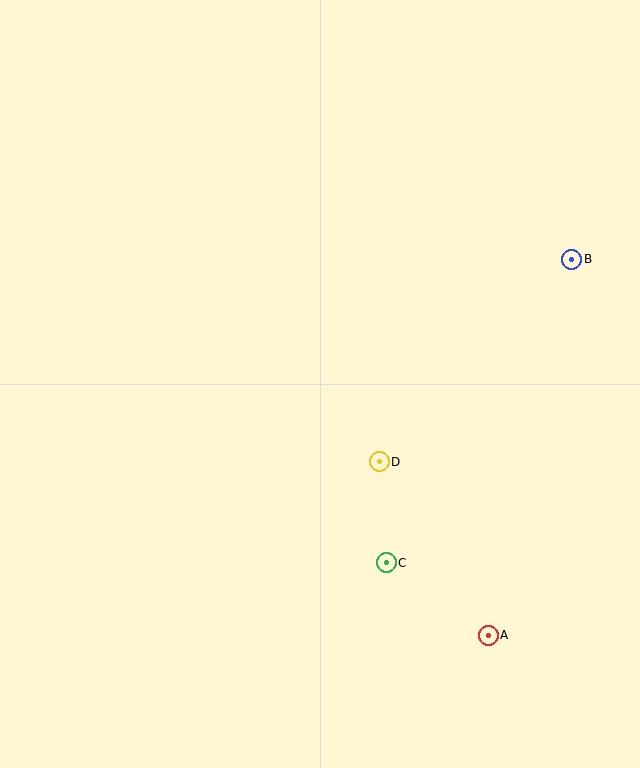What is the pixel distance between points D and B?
The distance between D and B is 280 pixels.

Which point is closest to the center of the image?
Point D at (379, 462) is closest to the center.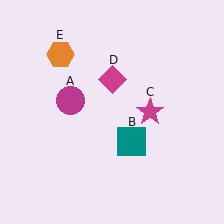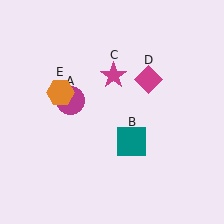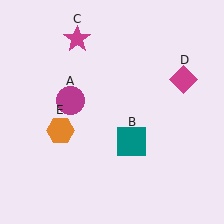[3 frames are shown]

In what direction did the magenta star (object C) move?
The magenta star (object C) moved up and to the left.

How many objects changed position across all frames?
3 objects changed position: magenta star (object C), magenta diamond (object D), orange hexagon (object E).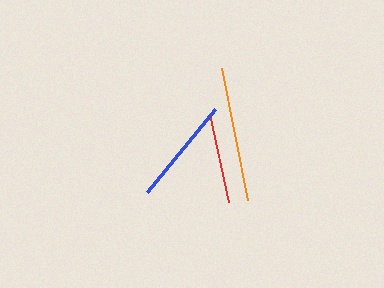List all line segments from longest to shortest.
From longest to shortest: orange, blue, red.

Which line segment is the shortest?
The red line is the shortest at approximately 90 pixels.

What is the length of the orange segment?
The orange segment is approximately 134 pixels long.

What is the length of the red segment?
The red segment is approximately 90 pixels long.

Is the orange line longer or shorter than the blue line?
The orange line is longer than the blue line.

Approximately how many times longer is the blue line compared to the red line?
The blue line is approximately 1.2 times the length of the red line.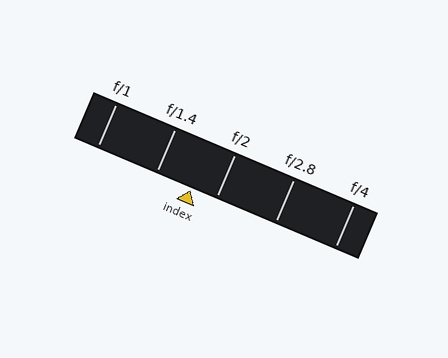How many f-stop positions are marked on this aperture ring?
There are 5 f-stop positions marked.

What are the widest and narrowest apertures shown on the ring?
The widest aperture shown is f/1 and the narrowest is f/4.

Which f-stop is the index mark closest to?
The index mark is closest to f/2.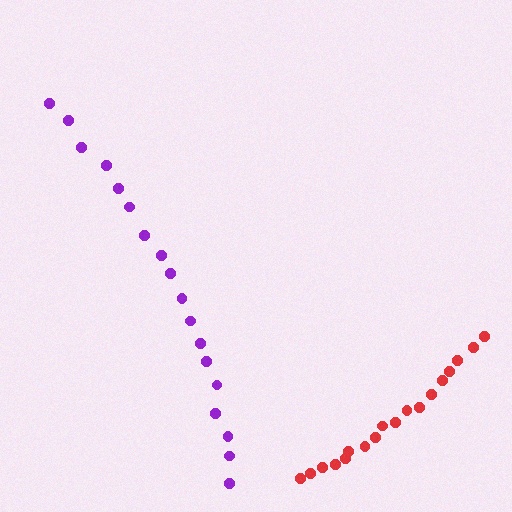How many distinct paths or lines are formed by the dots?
There are 2 distinct paths.